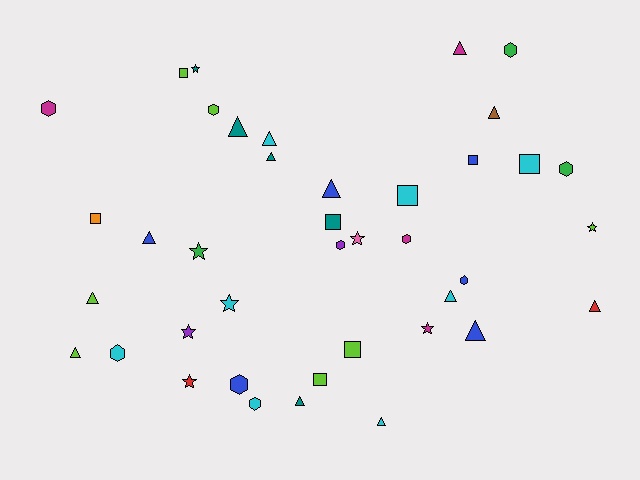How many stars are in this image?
There are 8 stars.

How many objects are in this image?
There are 40 objects.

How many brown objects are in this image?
There is 1 brown object.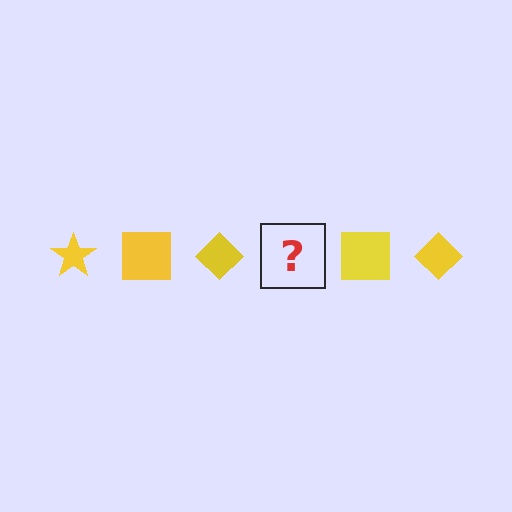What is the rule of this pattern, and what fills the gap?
The rule is that the pattern cycles through star, square, diamond shapes in yellow. The gap should be filled with a yellow star.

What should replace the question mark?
The question mark should be replaced with a yellow star.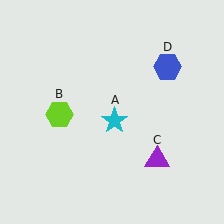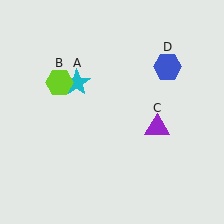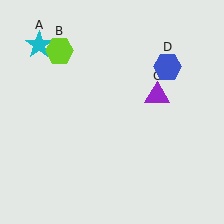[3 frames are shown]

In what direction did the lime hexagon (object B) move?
The lime hexagon (object B) moved up.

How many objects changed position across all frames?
3 objects changed position: cyan star (object A), lime hexagon (object B), purple triangle (object C).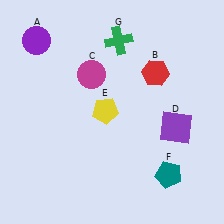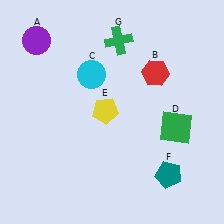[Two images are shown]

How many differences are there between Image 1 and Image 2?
There are 2 differences between the two images.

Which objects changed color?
C changed from magenta to cyan. D changed from purple to green.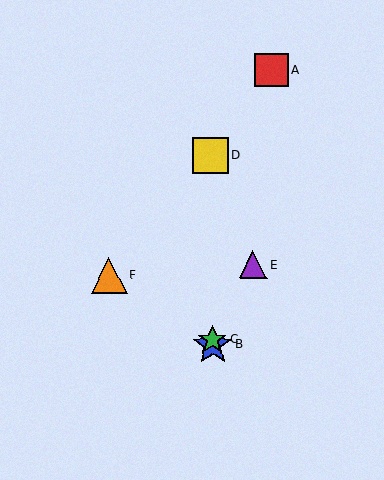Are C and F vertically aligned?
No, C is at x≈213 and F is at x≈109.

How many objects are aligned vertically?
3 objects (B, C, D) are aligned vertically.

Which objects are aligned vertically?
Objects B, C, D are aligned vertically.